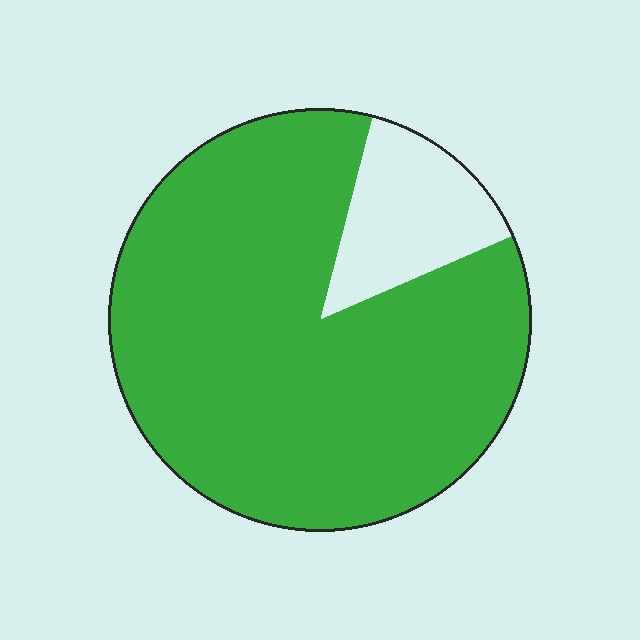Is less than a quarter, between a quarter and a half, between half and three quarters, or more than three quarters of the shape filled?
More than three quarters.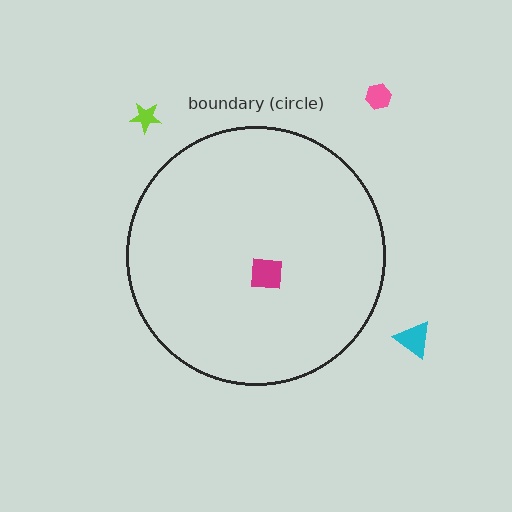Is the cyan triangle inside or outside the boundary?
Outside.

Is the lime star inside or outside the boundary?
Outside.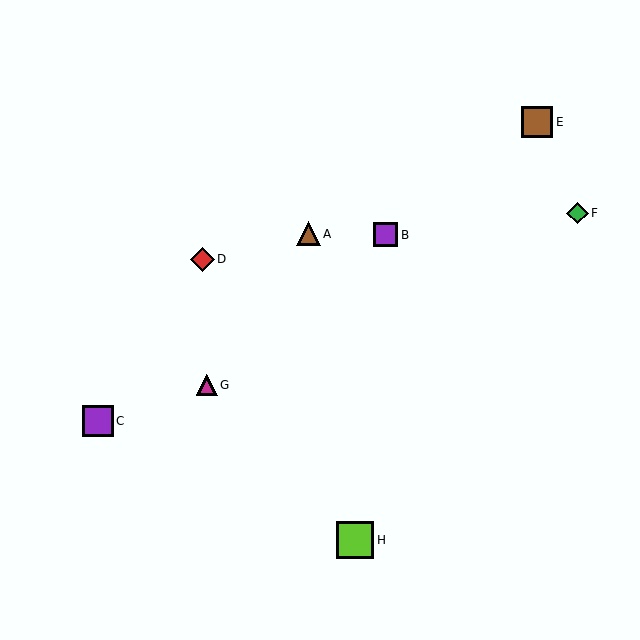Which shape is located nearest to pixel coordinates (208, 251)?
The red diamond (labeled D) at (202, 259) is nearest to that location.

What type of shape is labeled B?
Shape B is a purple square.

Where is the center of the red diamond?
The center of the red diamond is at (202, 259).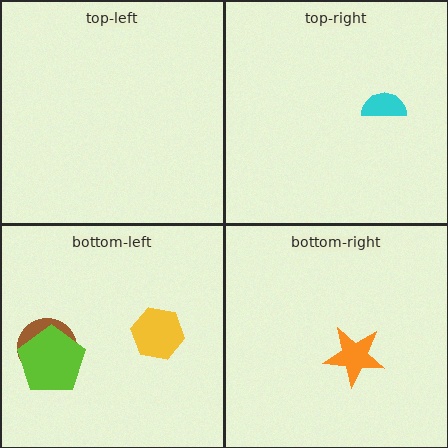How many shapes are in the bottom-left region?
3.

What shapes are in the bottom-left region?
The brown circle, the lime pentagon, the yellow hexagon.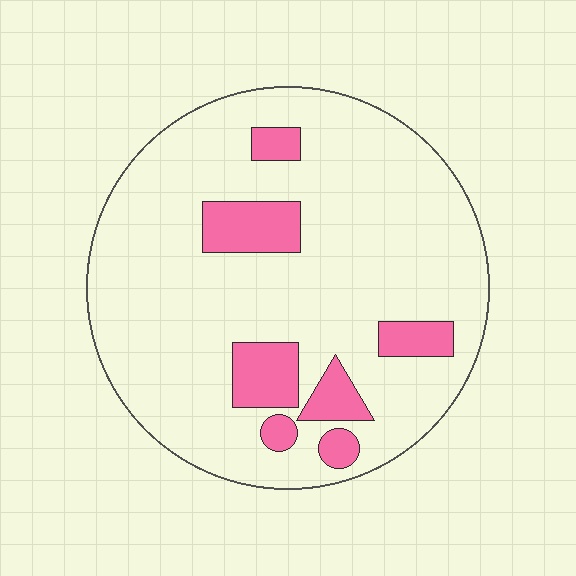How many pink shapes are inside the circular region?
7.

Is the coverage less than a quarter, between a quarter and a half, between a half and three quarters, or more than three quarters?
Less than a quarter.